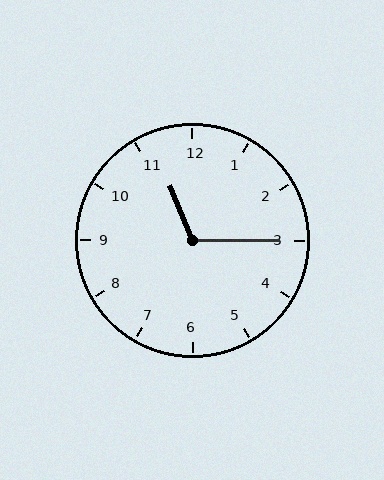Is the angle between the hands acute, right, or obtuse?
It is obtuse.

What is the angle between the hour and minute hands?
Approximately 112 degrees.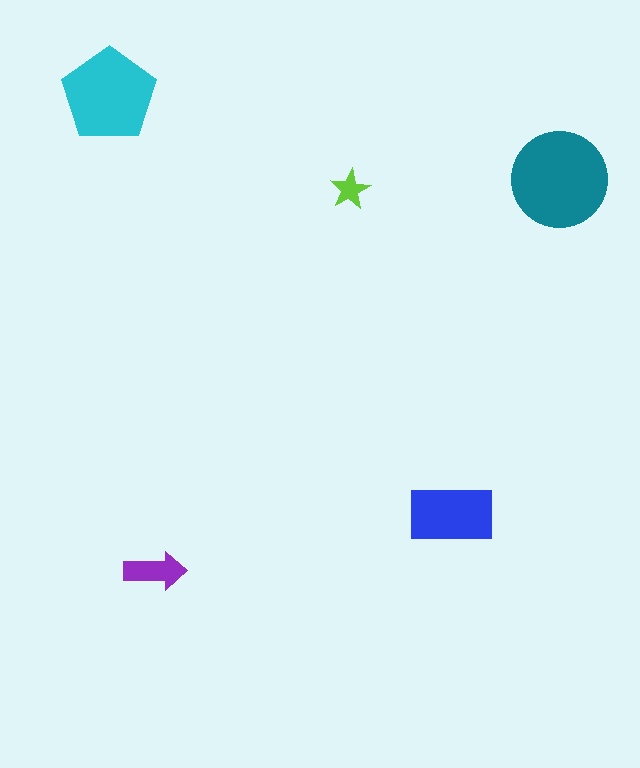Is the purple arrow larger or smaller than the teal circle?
Smaller.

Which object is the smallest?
The lime star.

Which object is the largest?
The teal circle.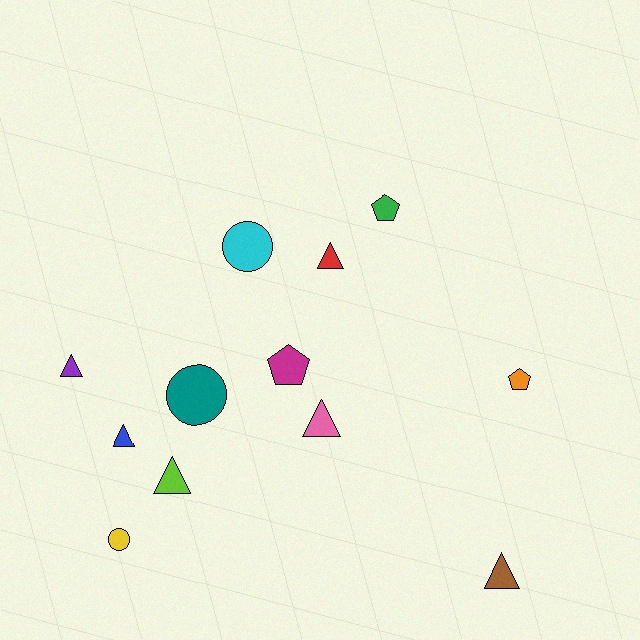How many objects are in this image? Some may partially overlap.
There are 12 objects.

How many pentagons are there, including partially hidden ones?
There are 3 pentagons.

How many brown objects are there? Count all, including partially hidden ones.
There is 1 brown object.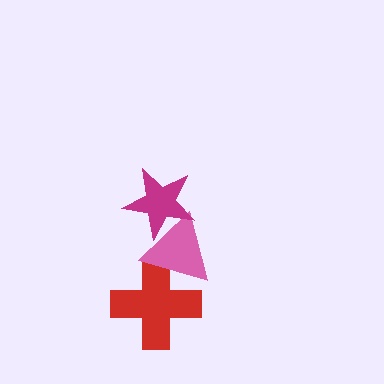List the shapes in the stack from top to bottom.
From top to bottom: the magenta star, the pink triangle, the red cross.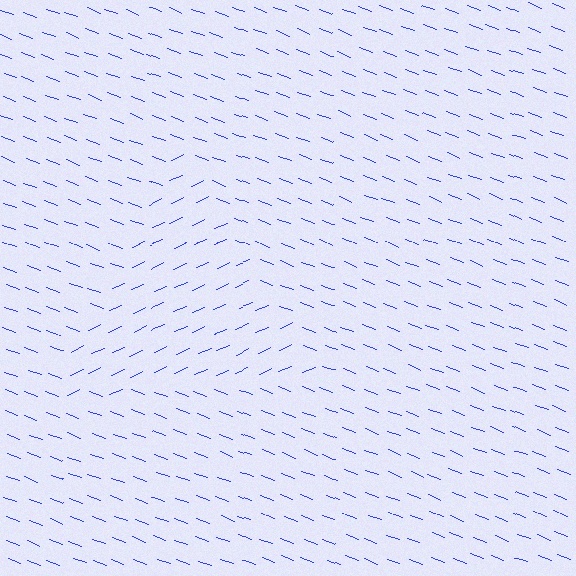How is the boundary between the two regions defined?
The boundary is defined purely by a change in line orientation (approximately 45 degrees difference). All lines are the same color and thickness.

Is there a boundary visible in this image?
Yes, there is a texture boundary formed by a change in line orientation.